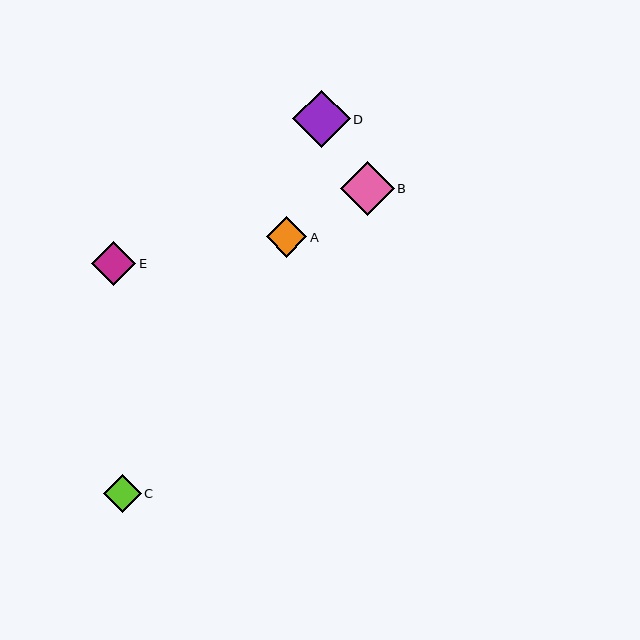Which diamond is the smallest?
Diamond C is the smallest with a size of approximately 38 pixels.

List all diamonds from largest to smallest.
From largest to smallest: D, B, E, A, C.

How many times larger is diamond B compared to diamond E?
Diamond B is approximately 1.2 times the size of diamond E.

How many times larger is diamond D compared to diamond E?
Diamond D is approximately 1.3 times the size of diamond E.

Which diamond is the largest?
Diamond D is the largest with a size of approximately 57 pixels.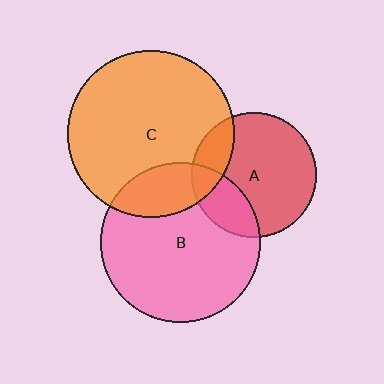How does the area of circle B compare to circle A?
Approximately 1.6 times.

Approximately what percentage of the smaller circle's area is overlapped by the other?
Approximately 20%.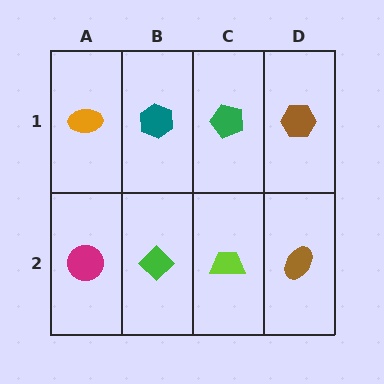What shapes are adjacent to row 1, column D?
A brown ellipse (row 2, column D), a green pentagon (row 1, column C).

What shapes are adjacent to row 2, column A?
An orange ellipse (row 1, column A), a green diamond (row 2, column B).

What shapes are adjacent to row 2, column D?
A brown hexagon (row 1, column D), a lime trapezoid (row 2, column C).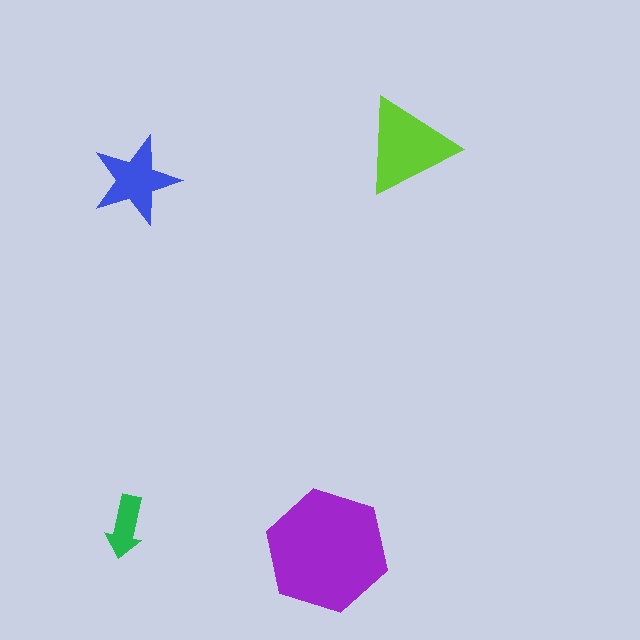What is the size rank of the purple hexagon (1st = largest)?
1st.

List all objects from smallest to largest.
The green arrow, the blue star, the lime triangle, the purple hexagon.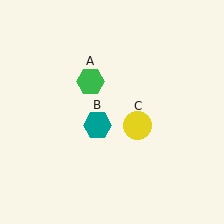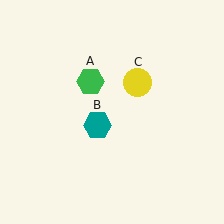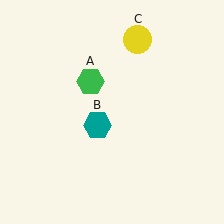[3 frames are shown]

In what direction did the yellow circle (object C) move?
The yellow circle (object C) moved up.